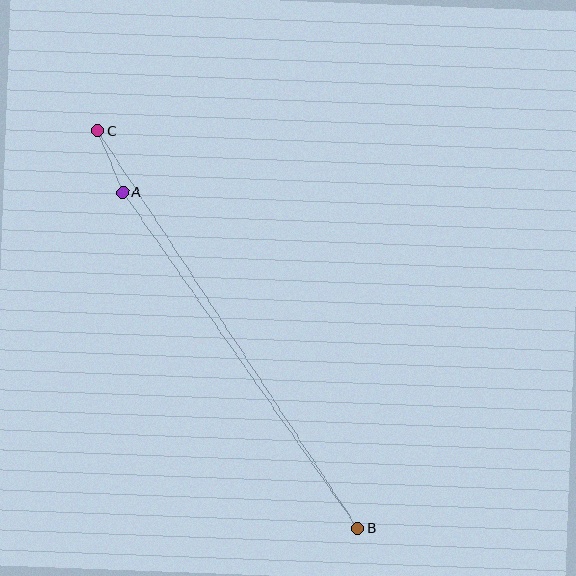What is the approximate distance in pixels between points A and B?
The distance between A and B is approximately 410 pixels.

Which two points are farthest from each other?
Points B and C are farthest from each other.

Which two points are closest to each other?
Points A and C are closest to each other.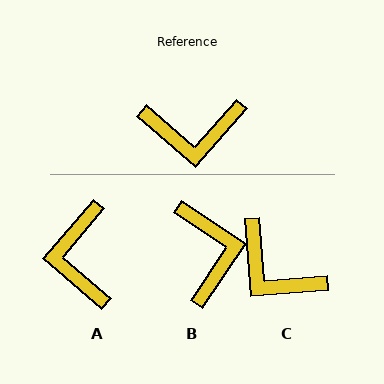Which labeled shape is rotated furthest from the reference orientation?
B, about 97 degrees away.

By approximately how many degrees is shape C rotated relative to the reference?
Approximately 44 degrees clockwise.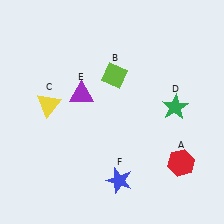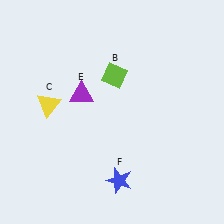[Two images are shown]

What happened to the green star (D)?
The green star (D) was removed in Image 2. It was in the top-right area of Image 1.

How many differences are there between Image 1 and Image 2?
There are 2 differences between the two images.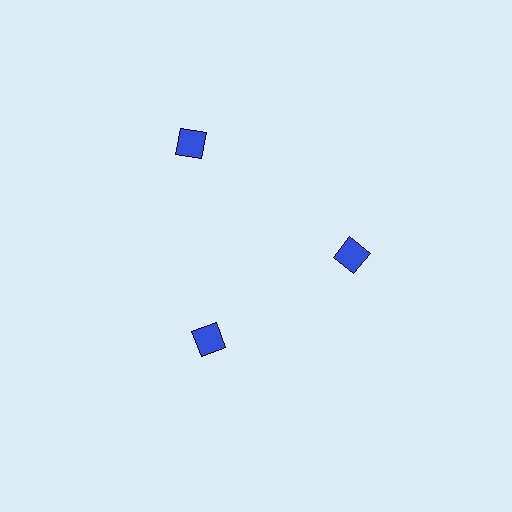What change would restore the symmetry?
The symmetry would be restored by moving it inward, back onto the ring so that all 3 squares sit at equal angles and equal distance from the center.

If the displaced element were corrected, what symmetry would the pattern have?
It would have 3-fold rotational symmetry — the pattern would map onto itself every 120 degrees.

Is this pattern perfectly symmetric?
No. The 3 blue squares are arranged in a ring, but one element near the 11 o'clock position is pushed outward from the center, breaking the 3-fold rotational symmetry.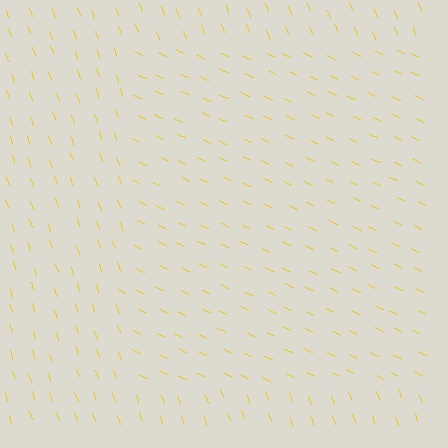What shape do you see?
I see a rectangle.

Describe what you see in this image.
The image is filled with small yellow line segments. A rectangle region in the image has lines oriented differently from the surrounding lines, creating a visible texture boundary.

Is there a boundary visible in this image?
Yes, there is a texture boundary formed by a change in line orientation.